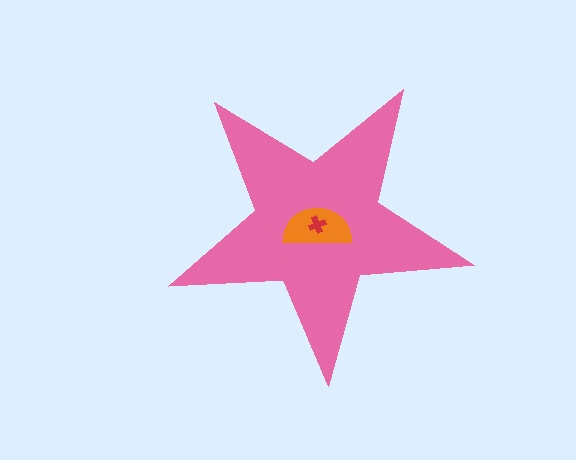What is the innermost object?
The red cross.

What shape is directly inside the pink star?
The orange semicircle.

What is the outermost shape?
The pink star.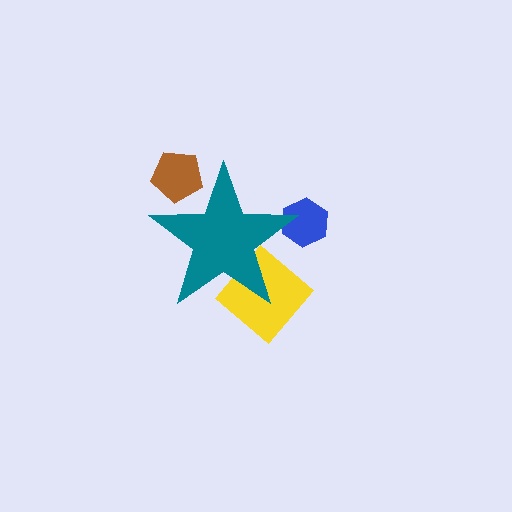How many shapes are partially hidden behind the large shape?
3 shapes are partially hidden.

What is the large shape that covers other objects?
A teal star.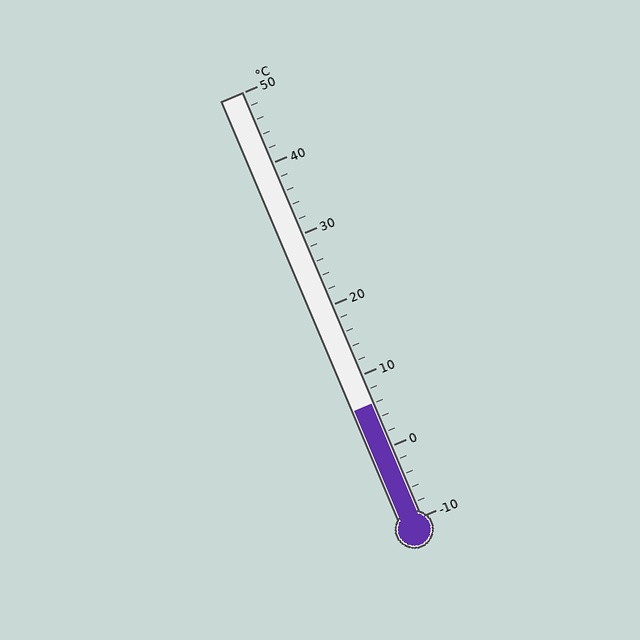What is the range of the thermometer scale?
The thermometer scale ranges from -10°C to 50°C.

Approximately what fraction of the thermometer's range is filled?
The thermometer is filled to approximately 25% of its range.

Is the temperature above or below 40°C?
The temperature is below 40°C.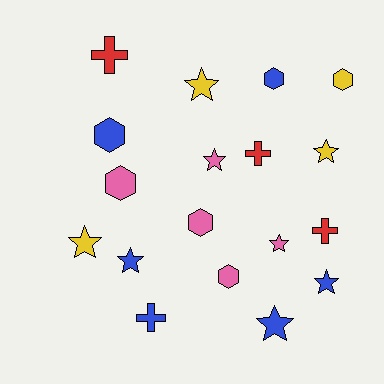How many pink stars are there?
There are 2 pink stars.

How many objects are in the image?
There are 18 objects.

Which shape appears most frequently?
Star, with 8 objects.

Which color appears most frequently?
Blue, with 6 objects.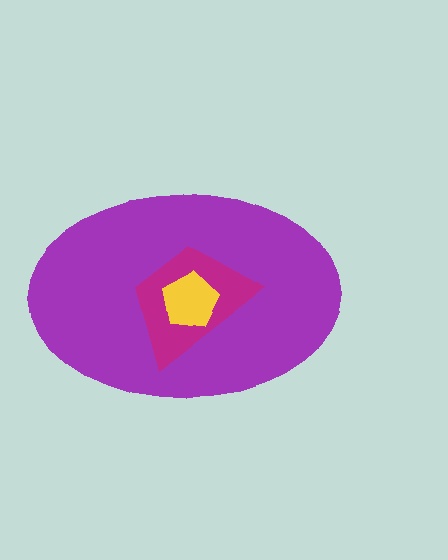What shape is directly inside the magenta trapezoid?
The yellow pentagon.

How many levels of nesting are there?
3.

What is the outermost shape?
The purple ellipse.